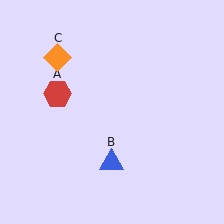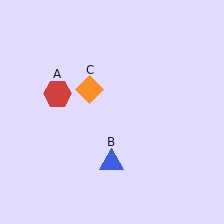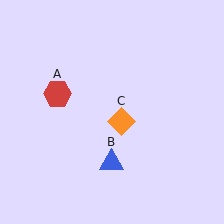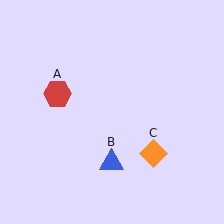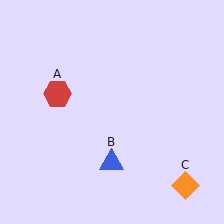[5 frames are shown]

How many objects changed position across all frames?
1 object changed position: orange diamond (object C).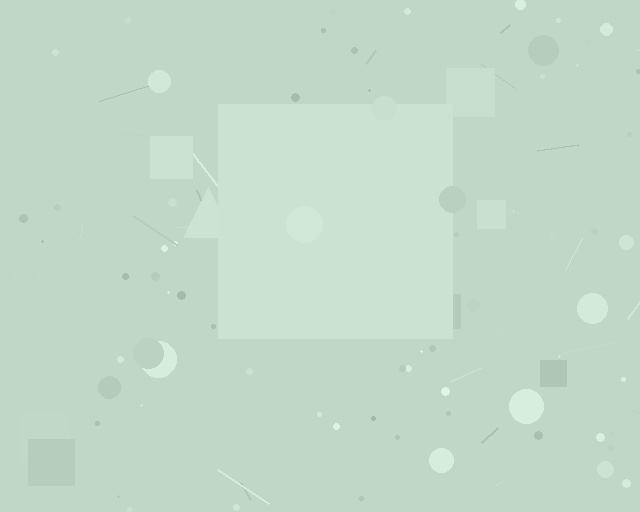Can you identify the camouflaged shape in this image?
The camouflaged shape is a square.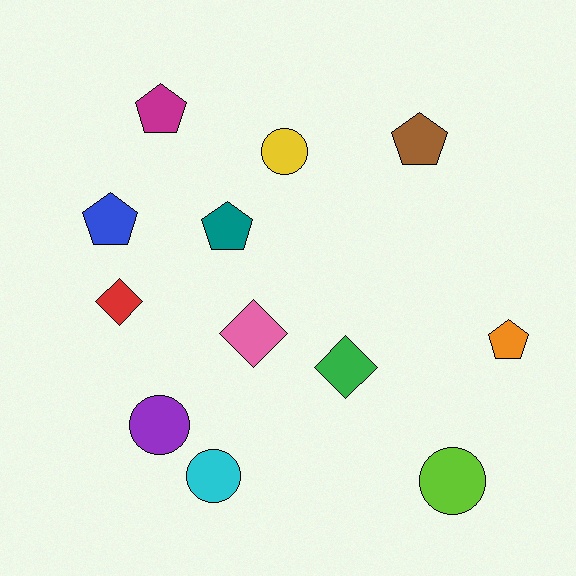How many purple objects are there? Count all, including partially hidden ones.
There is 1 purple object.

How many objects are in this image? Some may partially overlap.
There are 12 objects.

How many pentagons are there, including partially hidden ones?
There are 5 pentagons.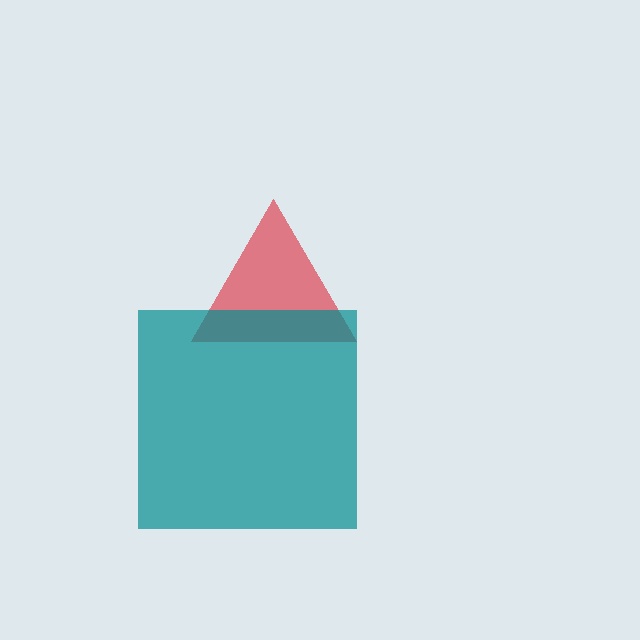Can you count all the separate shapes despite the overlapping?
Yes, there are 2 separate shapes.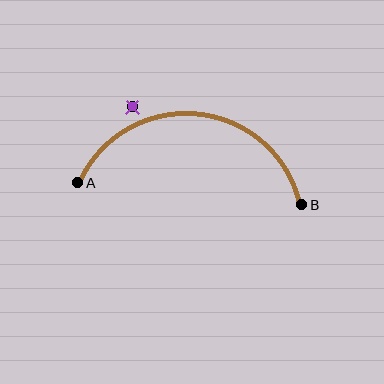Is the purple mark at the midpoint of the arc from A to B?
No — the purple mark does not lie on the arc at all. It sits slightly outside the curve.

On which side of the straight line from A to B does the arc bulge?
The arc bulges above the straight line connecting A and B.